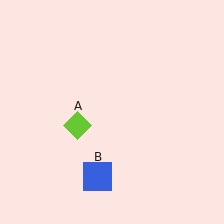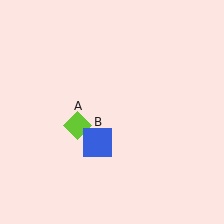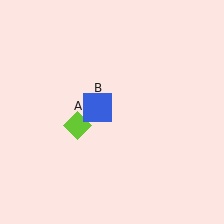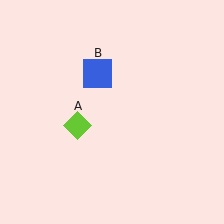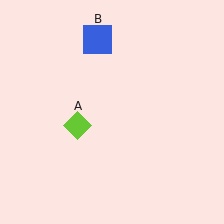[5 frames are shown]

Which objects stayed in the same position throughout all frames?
Lime diamond (object A) remained stationary.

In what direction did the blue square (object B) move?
The blue square (object B) moved up.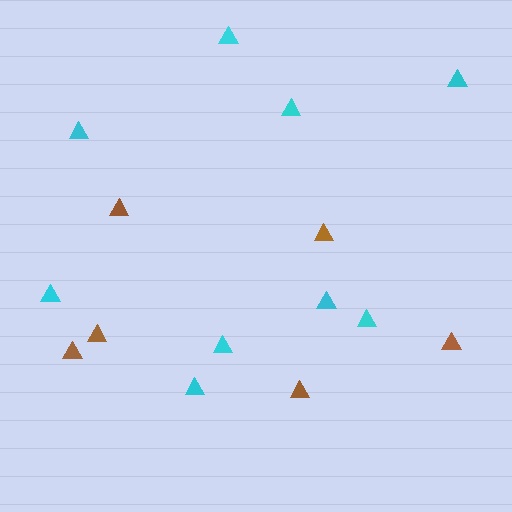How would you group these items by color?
There are 2 groups: one group of cyan triangles (9) and one group of brown triangles (6).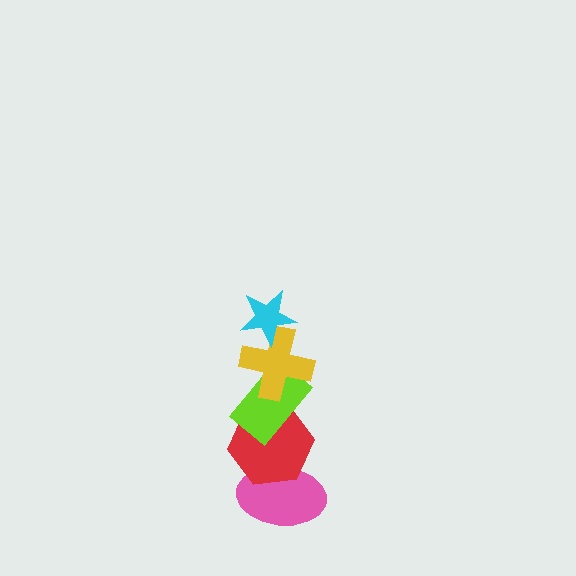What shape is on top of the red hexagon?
The lime rectangle is on top of the red hexagon.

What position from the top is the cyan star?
The cyan star is 1st from the top.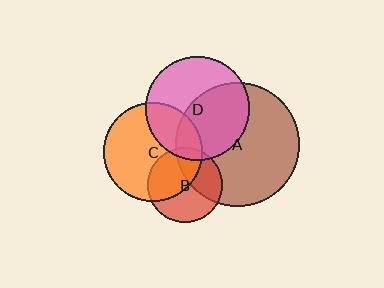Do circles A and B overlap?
Yes.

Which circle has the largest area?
Circle A (brown).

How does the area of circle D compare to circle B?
Approximately 1.9 times.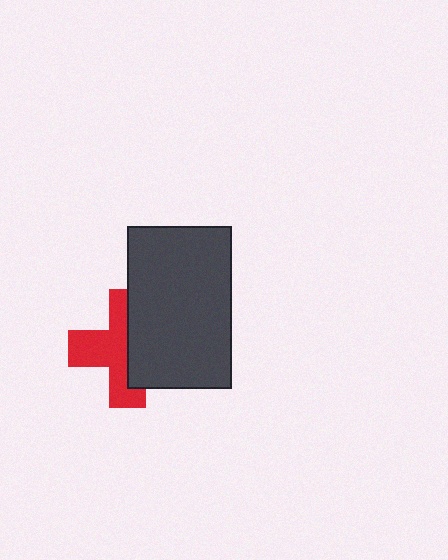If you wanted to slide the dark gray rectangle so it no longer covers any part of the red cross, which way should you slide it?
Slide it right — that is the most direct way to separate the two shapes.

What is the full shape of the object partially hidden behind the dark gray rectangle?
The partially hidden object is a red cross.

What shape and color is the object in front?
The object in front is a dark gray rectangle.